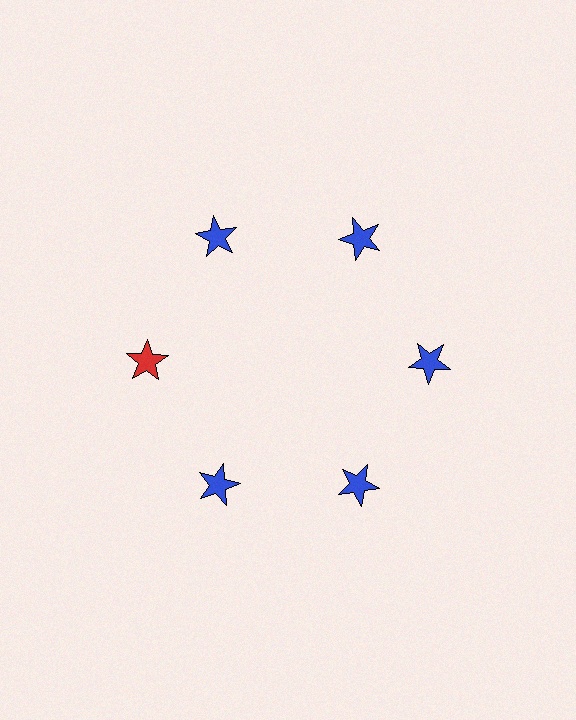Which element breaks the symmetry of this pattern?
The red star at roughly the 9 o'clock position breaks the symmetry. All other shapes are blue stars.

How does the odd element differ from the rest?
It has a different color: red instead of blue.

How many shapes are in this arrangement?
There are 6 shapes arranged in a ring pattern.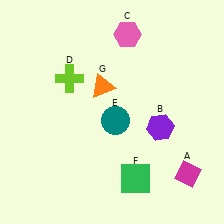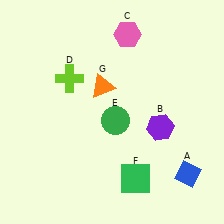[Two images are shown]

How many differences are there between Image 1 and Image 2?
There are 2 differences between the two images.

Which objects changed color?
A changed from magenta to blue. E changed from teal to green.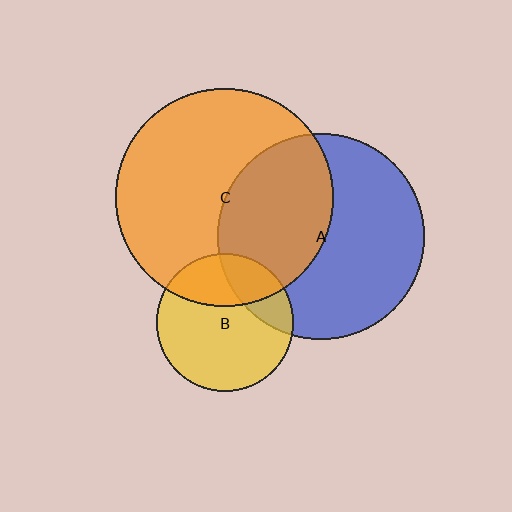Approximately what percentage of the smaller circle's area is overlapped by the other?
Approximately 30%.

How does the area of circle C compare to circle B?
Approximately 2.5 times.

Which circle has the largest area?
Circle C (orange).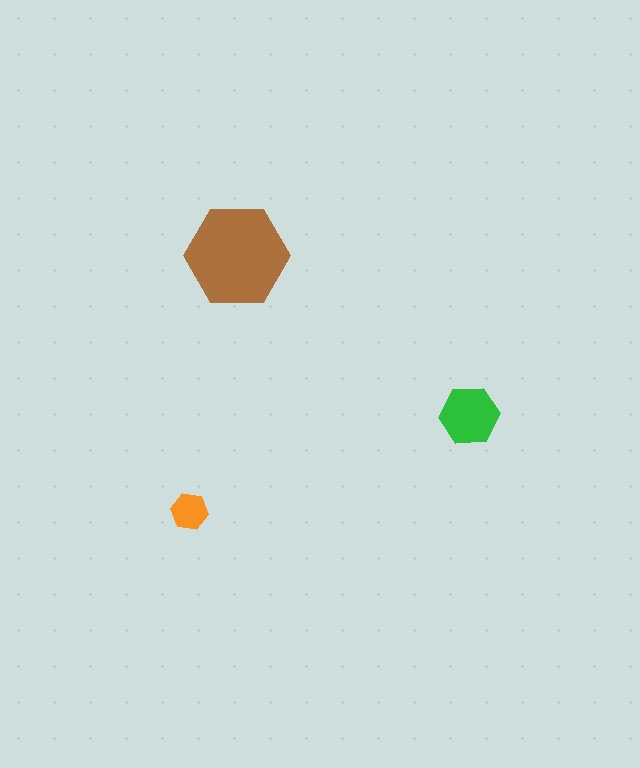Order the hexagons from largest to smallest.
the brown one, the green one, the orange one.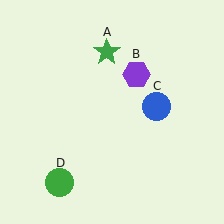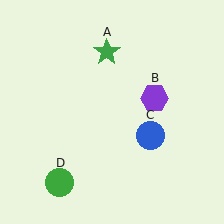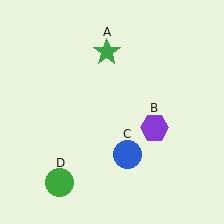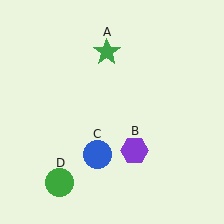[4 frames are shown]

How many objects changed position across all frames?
2 objects changed position: purple hexagon (object B), blue circle (object C).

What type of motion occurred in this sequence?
The purple hexagon (object B), blue circle (object C) rotated clockwise around the center of the scene.